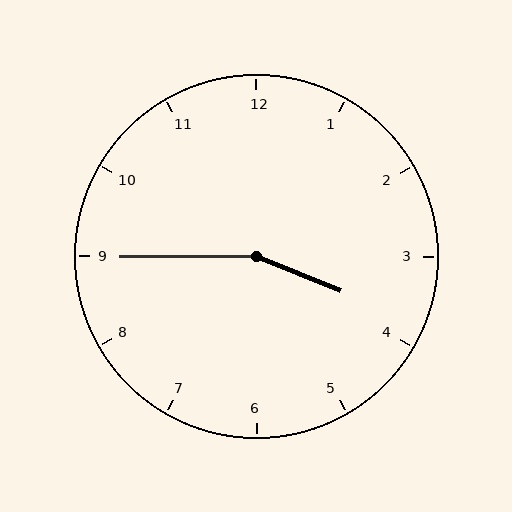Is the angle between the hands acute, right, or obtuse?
It is obtuse.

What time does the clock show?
3:45.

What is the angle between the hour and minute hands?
Approximately 158 degrees.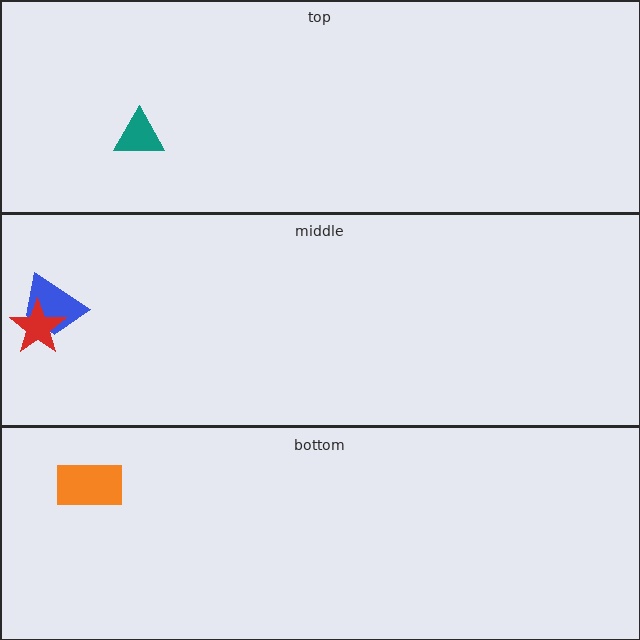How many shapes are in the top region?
1.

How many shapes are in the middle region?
2.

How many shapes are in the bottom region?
1.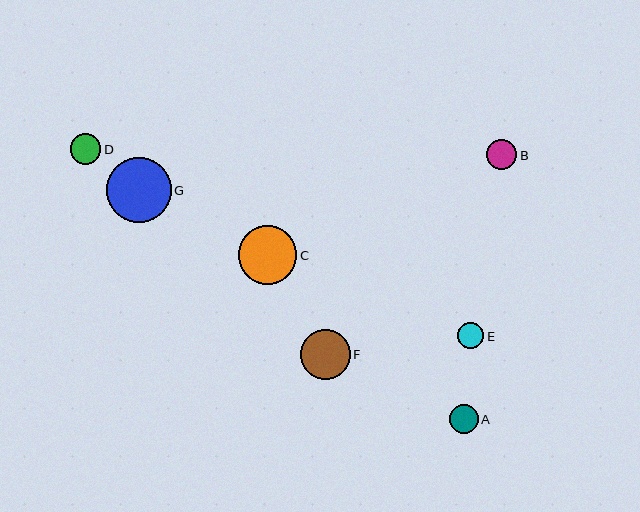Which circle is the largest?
Circle G is the largest with a size of approximately 65 pixels.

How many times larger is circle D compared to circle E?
Circle D is approximately 1.2 times the size of circle E.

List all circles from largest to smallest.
From largest to smallest: G, C, F, D, B, A, E.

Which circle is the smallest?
Circle E is the smallest with a size of approximately 26 pixels.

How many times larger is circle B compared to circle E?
Circle B is approximately 1.2 times the size of circle E.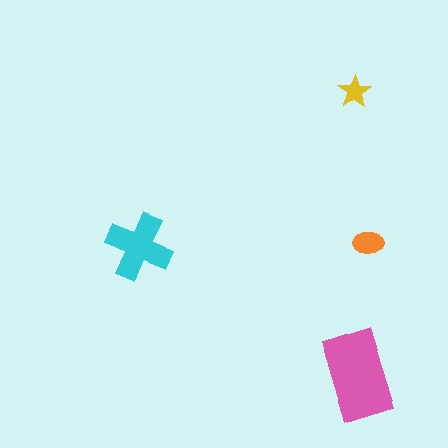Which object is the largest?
The pink rectangle.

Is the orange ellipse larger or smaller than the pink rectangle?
Smaller.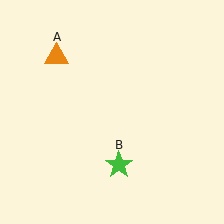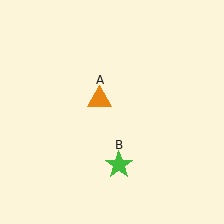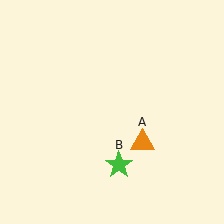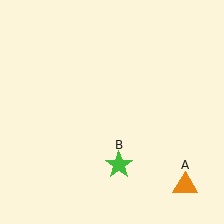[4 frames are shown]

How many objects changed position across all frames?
1 object changed position: orange triangle (object A).